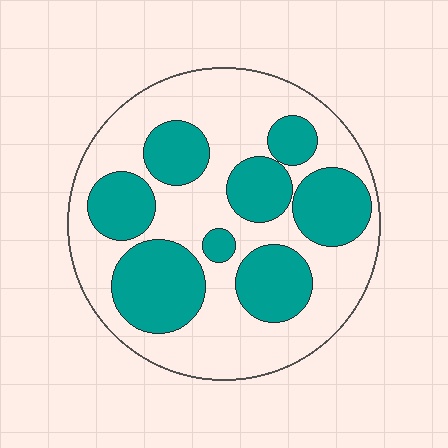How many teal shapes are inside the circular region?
8.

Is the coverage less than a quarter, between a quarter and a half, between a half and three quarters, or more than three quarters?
Between a quarter and a half.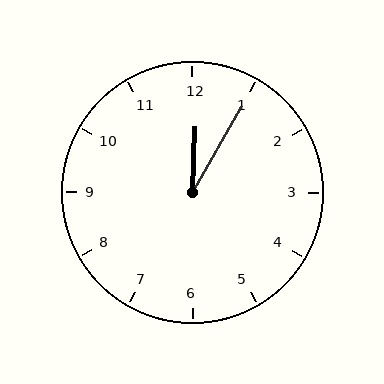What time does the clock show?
12:05.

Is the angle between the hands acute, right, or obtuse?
It is acute.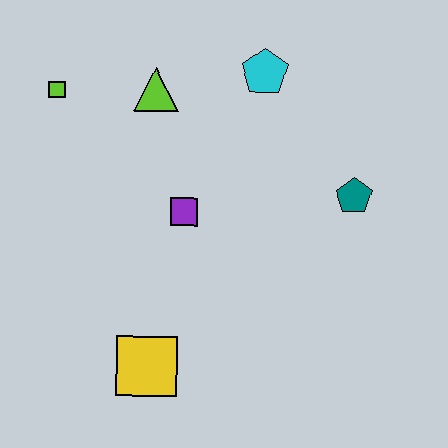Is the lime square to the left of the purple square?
Yes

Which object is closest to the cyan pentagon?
The lime triangle is closest to the cyan pentagon.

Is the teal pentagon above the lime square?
No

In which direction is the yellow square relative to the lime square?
The yellow square is below the lime square.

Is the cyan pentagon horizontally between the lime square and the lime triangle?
No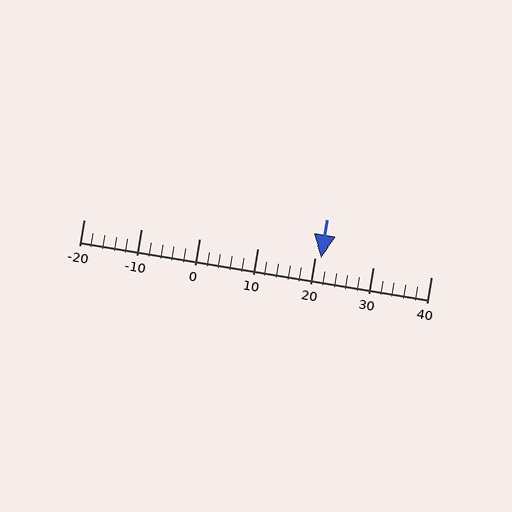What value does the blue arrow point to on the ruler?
The blue arrow points to approximately 21.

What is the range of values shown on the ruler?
The ruler shows values from -20 to 40.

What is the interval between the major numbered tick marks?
The major tick marks are spaced 10 units apart.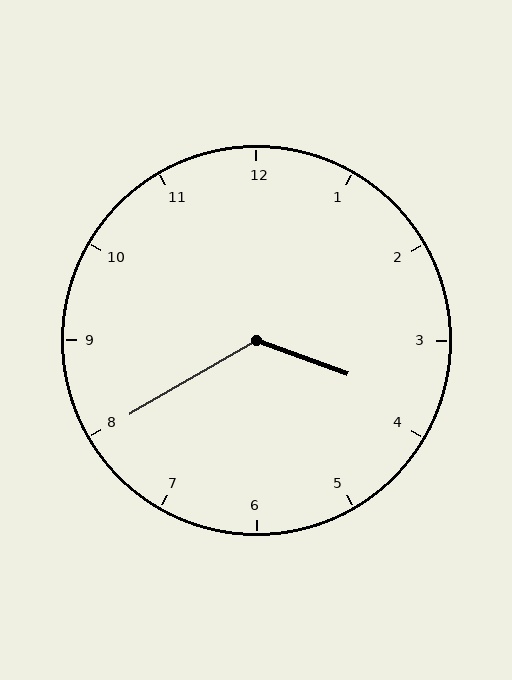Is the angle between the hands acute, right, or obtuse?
It is obtuse.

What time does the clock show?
3:40.